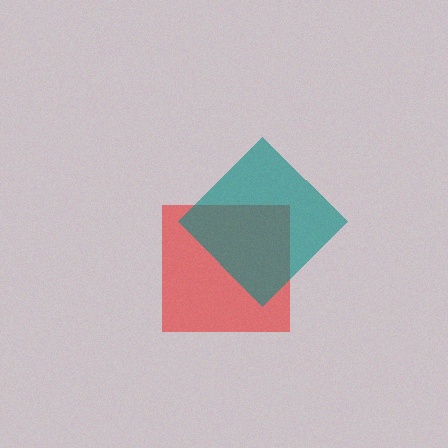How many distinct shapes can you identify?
There are 2 distinct shapes: a red square, a teal diamond.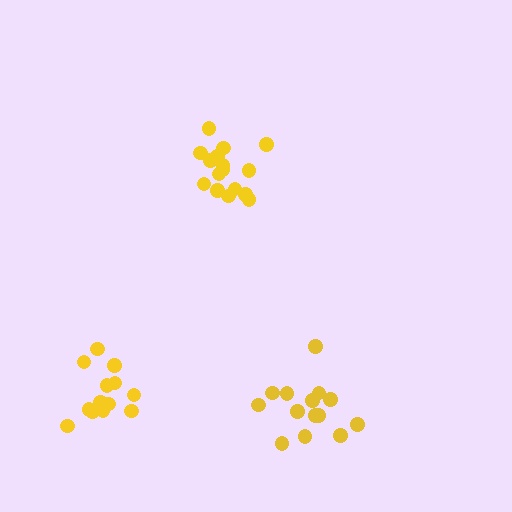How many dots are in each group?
Group 1: 16 dots, Group 2: 14 dots, Group 3: 13 dots (43 total).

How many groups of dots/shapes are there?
There are 3 groups.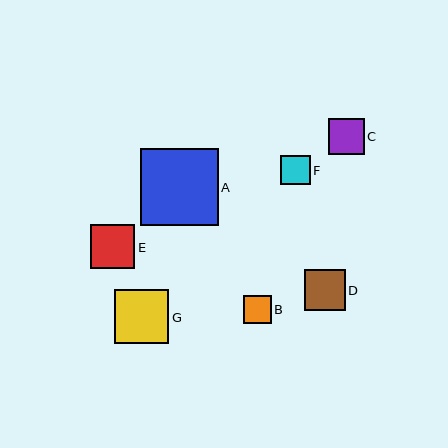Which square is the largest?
Square A is the largest with a size of approximately 77 pixels.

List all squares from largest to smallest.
From largest to smallest: A, G, E, D, C, F, B.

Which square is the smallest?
Square B is the smallest with a size of approximately 28 pixels.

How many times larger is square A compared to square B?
Square A is approximately 2.8 times the size of square B.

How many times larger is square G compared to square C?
Square G is approximately 1.5 times the size of square C.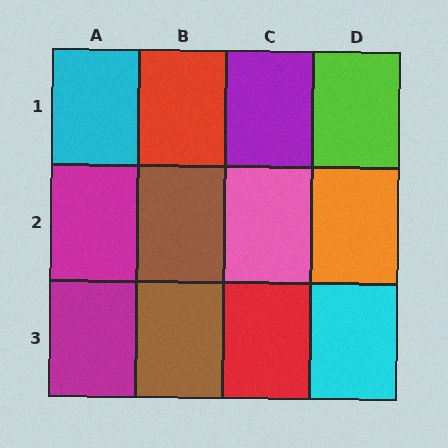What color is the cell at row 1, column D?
Lime.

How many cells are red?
2 cells are red.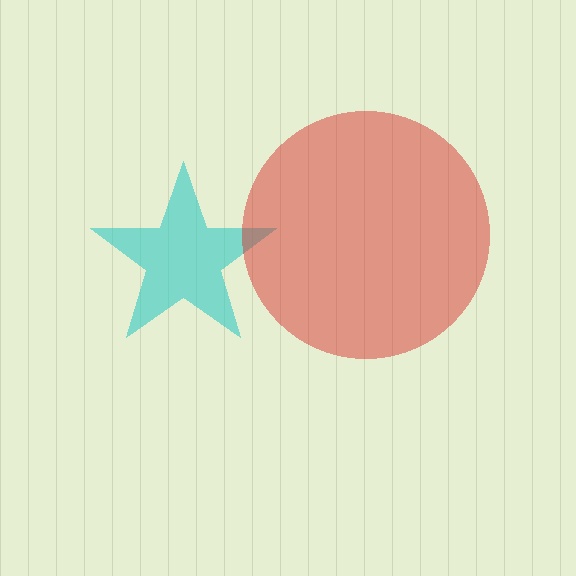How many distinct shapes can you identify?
There are 2 distinct shapes: a cyan star, a red circle.